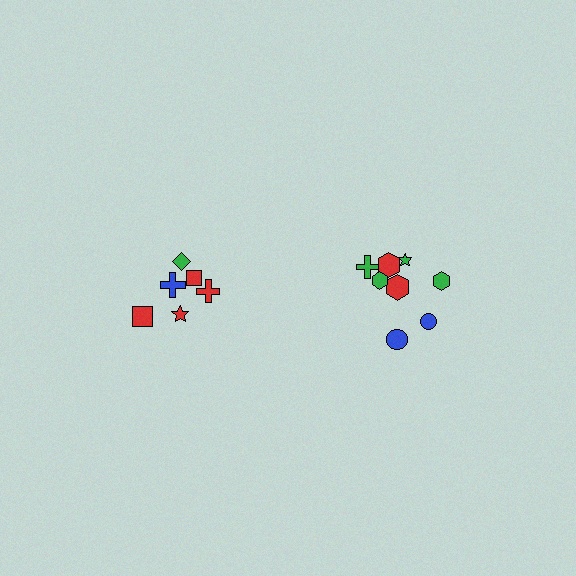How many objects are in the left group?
There are 6 objects.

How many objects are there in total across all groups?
There are 14 objects.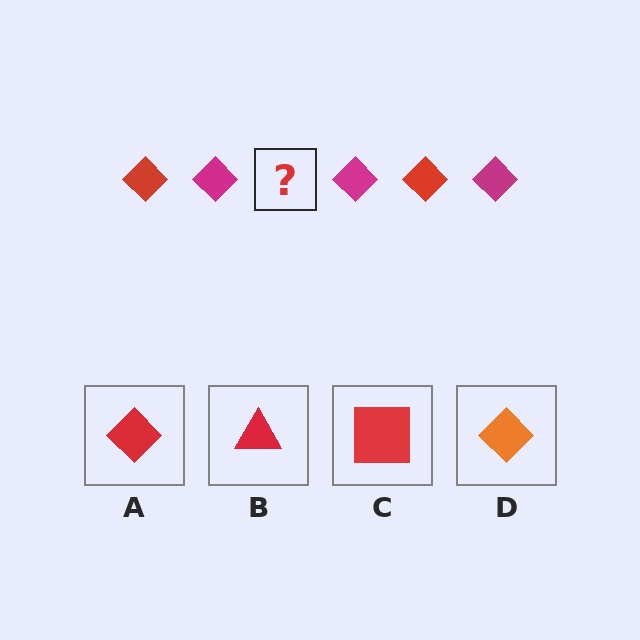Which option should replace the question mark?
Option A.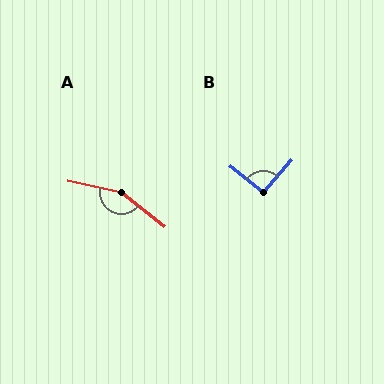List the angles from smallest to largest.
B (94°), A (154°).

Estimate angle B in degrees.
Approximately 94 degrees.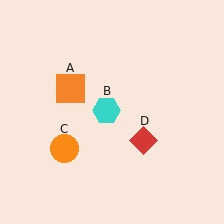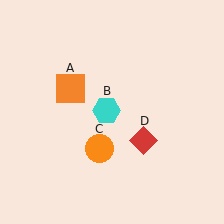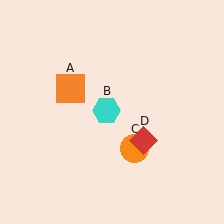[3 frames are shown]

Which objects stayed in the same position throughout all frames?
Orange square (object A) and cyan hexagon (object B) and red diamond (object D) remained stationary.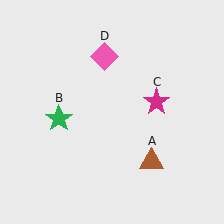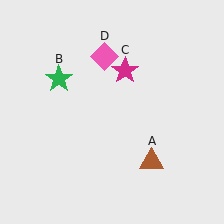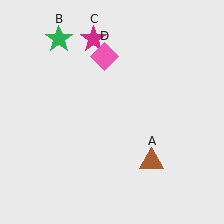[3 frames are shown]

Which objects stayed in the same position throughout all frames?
Brown triangle (object A) and pink diamond (object D) remained stationary.